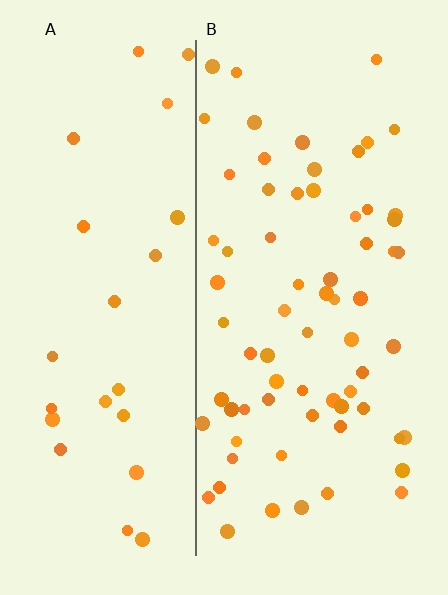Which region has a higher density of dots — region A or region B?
B (the right).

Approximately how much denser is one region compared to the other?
Approximately 2.6× — region B over region A.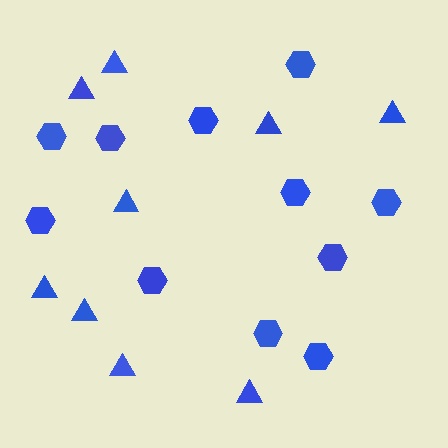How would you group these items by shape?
There are 2 groups: one group of hexagons (11) and one group of triangles (9).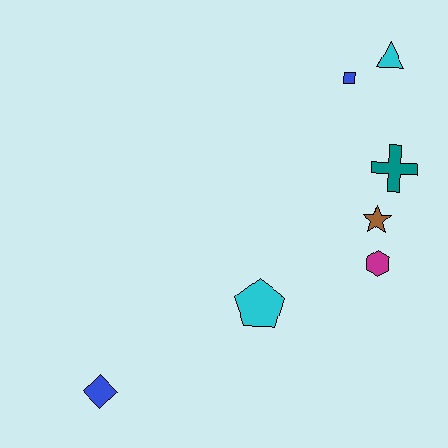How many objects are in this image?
There are 7 objects.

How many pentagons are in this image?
There is 1 pentagon.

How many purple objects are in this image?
There are no purple objects.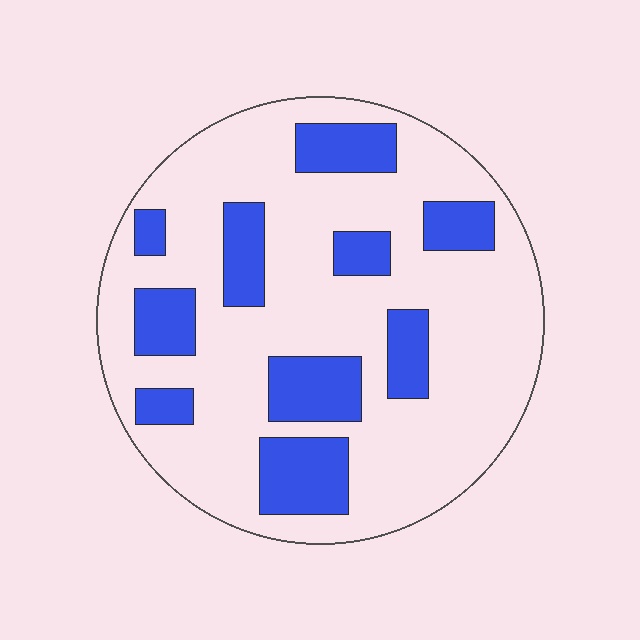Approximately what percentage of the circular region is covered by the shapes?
Approximately 25%.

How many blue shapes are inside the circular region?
10.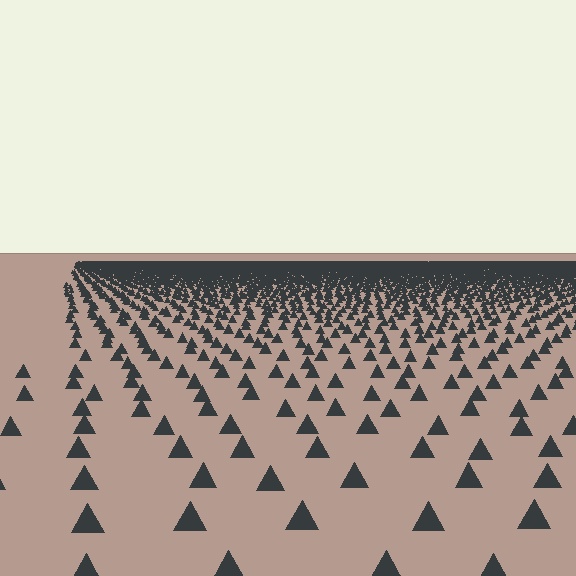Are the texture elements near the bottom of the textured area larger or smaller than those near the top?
Larger. Near the bottom, elements are closer to the viewer and appear at a bigger on-screen size.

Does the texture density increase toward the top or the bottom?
Density increases toward the top.